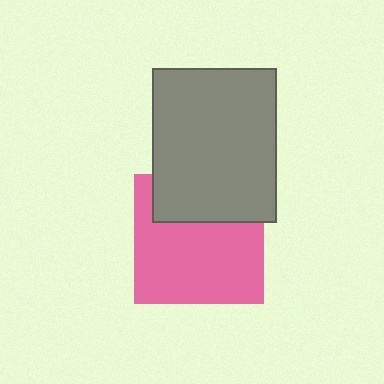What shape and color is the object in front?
The object in front is a gray rectangle.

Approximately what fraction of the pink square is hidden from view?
Roughly 33% of the pink square is hidden behind the gray rectangle.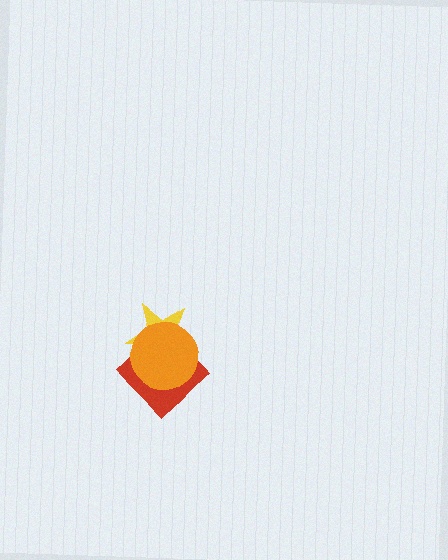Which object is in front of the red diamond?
The orange circle is in front of the red diamond.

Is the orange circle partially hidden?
No, no other shape covers it.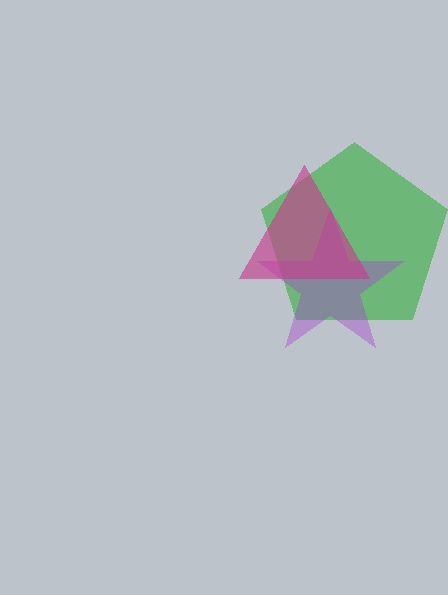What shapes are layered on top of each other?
The layered shapes are: a green pentagon, a purple star, a magenta triangle.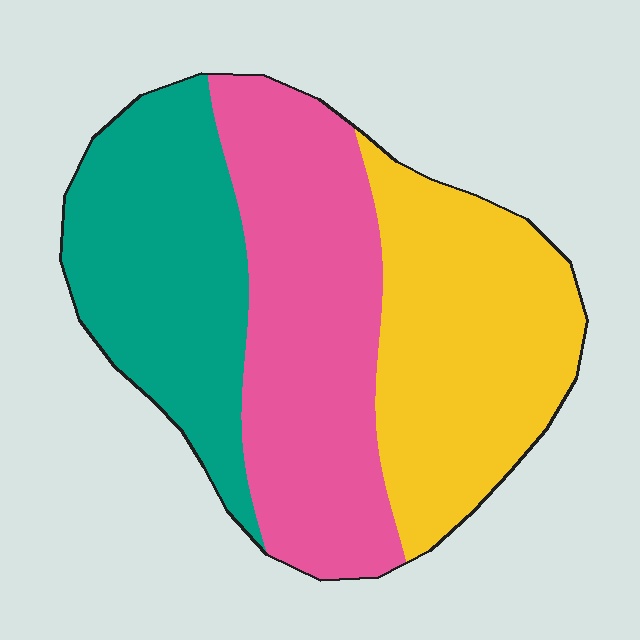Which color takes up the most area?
Pink, at roughly 35%.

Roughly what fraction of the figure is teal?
Teal takes up between a sixth and a third of the figure.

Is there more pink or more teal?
Pink.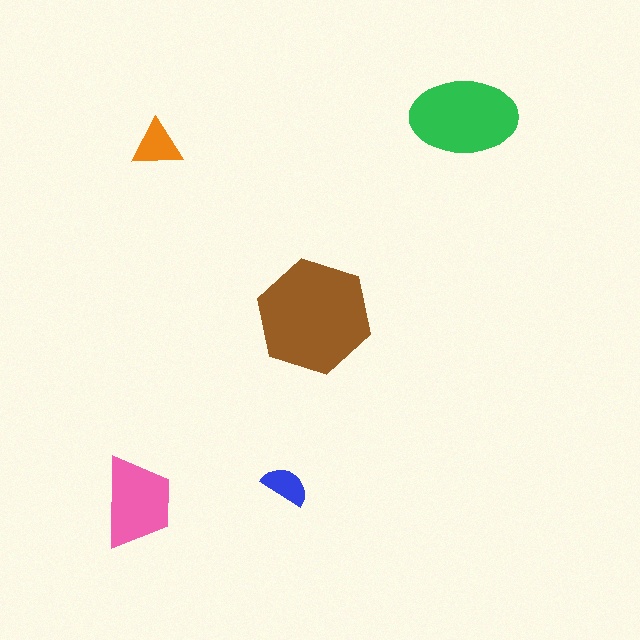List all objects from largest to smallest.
The brown hexagon, the green ellipse, the pink trapezoid, the orange triangle, the blue semicircle.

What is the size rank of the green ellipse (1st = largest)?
2nd.